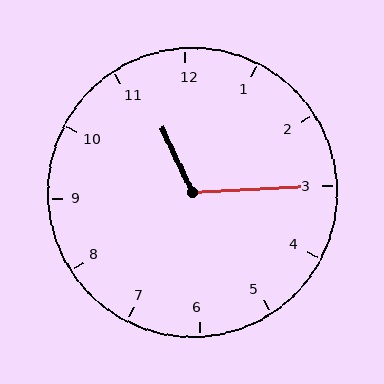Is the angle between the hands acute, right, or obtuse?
It is obtuse.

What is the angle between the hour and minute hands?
Approximately 112 degrees.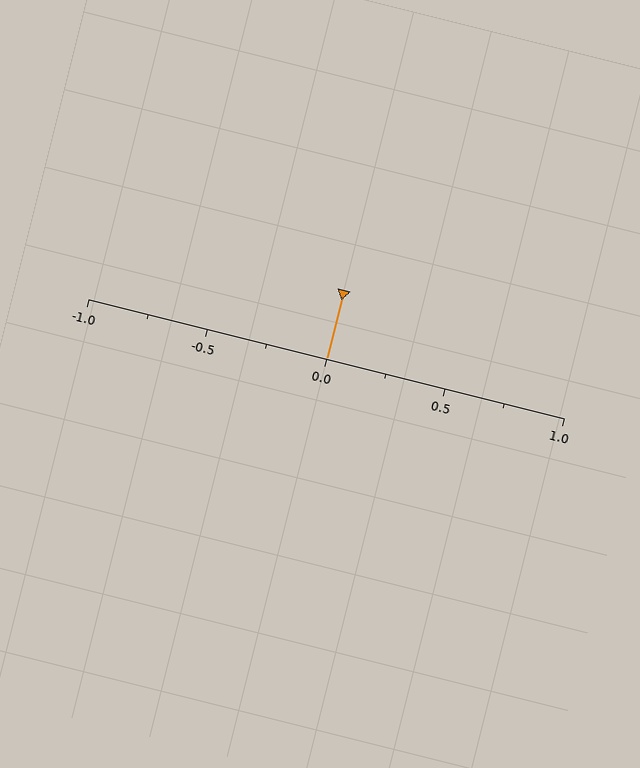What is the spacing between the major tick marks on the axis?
The major ticks are spaced 0.5 apart.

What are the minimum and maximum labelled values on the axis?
The axis runs from -1.0 to 1.0.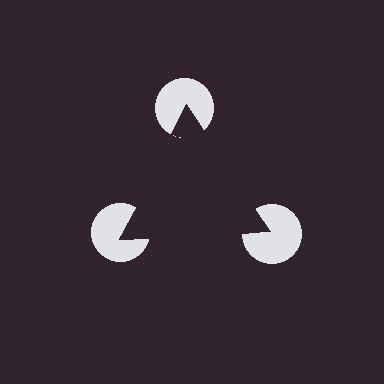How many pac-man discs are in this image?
There are 3 — one at each vertex of the illusory triangle.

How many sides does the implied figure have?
3 sides.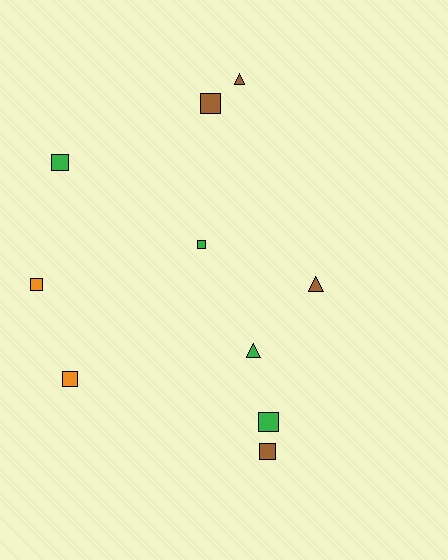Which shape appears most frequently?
Square, with 7 objects.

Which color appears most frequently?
Green, with 4 objects.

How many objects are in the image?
There are 10 objects.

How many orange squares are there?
There are 2 orange squares.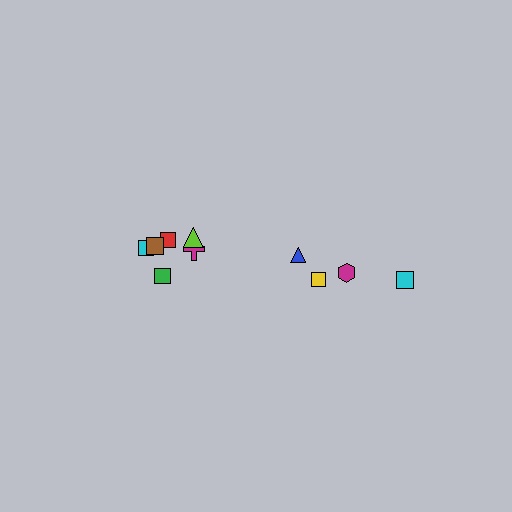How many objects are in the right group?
There are 4 objects.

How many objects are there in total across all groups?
There are 10 objects.